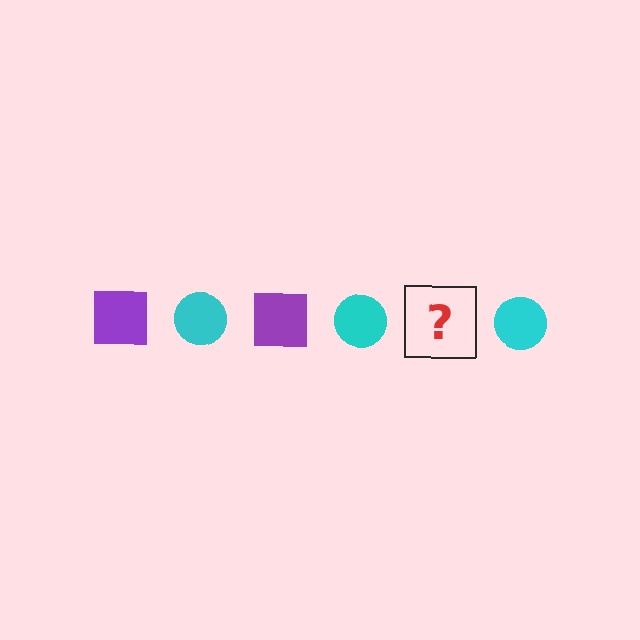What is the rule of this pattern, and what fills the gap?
The rule is that the pattern alternates between purple square and cyan circle. The gap should be filled with a purple square.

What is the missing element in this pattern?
The missing element is a purple square.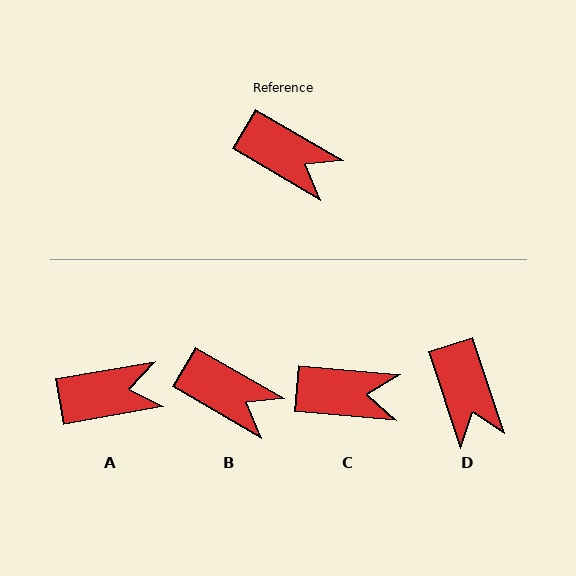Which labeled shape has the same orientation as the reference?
B.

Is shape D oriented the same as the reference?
No, it is off by about 42 degrees.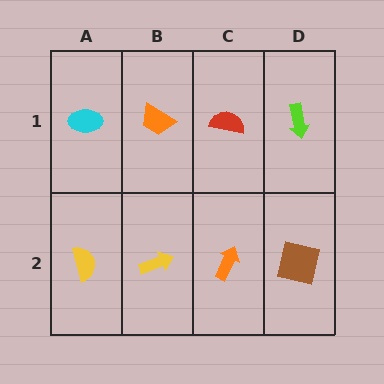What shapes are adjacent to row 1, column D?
A brown square (row 2, column D), a red semicircle (row 1, column C).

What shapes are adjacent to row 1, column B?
A yellow arrow (row 2, column B), a cyan ellipse (row 1, column A), a red semicircle (row 1, column C).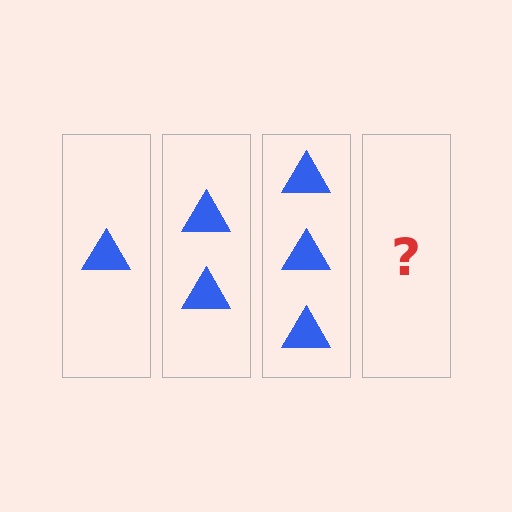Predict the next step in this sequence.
The next step is 4 triangles.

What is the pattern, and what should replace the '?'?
The pattern is that each step adds one more triangle. The '?' should be 4 triangles.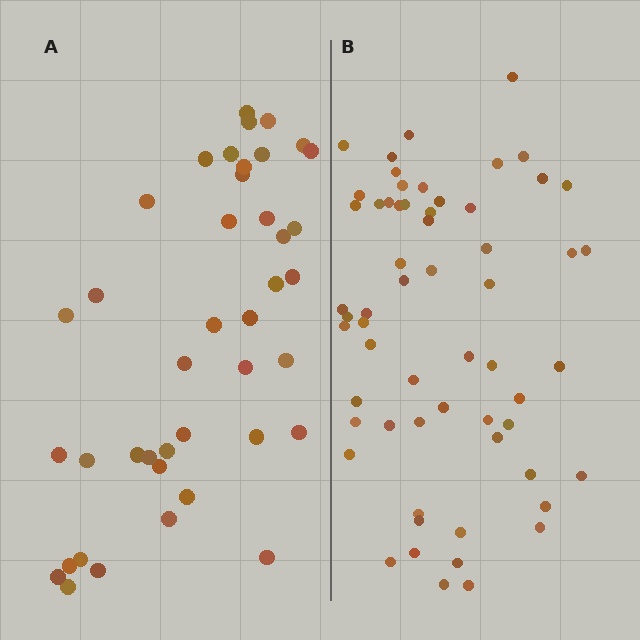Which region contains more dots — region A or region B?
Region B (the right region) has more dots.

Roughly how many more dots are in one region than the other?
Region B has approximately 20 more dots than region A.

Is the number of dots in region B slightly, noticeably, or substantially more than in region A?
Region B has substantially more. The ratio is roughly 1.5 to 1.